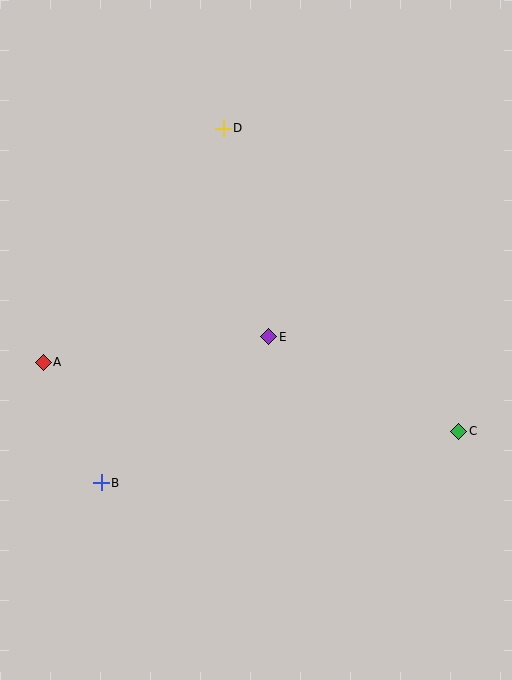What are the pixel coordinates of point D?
Point D is at (223, 128).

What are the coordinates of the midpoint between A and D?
The midpoint between A and D is at (133, 245).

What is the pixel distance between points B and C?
The distance between B and C is 361 pixels.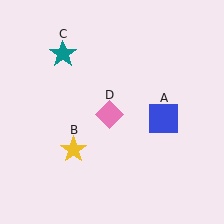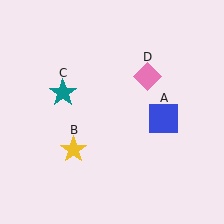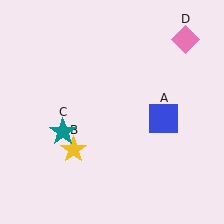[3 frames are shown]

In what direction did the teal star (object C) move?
The teal star (object C) moved down.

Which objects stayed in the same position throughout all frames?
Blue square (object A) and yellow star (object B) remained stationary.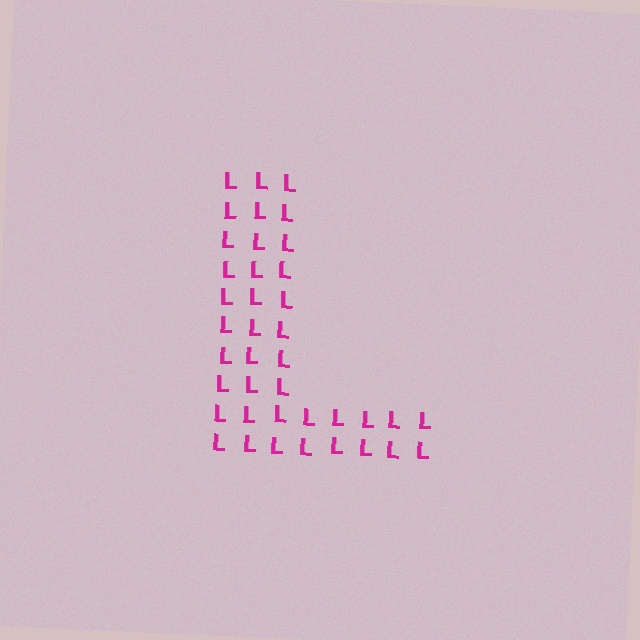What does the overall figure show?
The overall figure shows the letter L.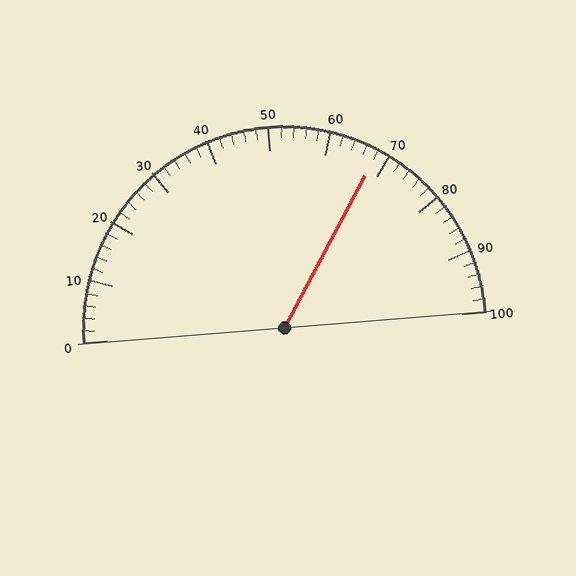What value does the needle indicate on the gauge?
The needle indicates approximately 68.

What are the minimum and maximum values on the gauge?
The gauge ranges from 0 to 100.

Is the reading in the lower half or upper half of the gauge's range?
The reading is in the upper half of the range (0 to 100).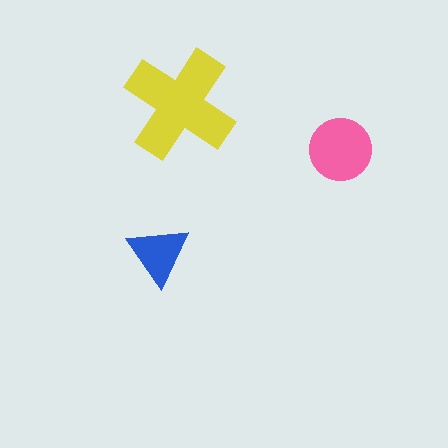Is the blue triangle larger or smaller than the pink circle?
Smaller.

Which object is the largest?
The yellow cross.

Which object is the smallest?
The blue triangle.